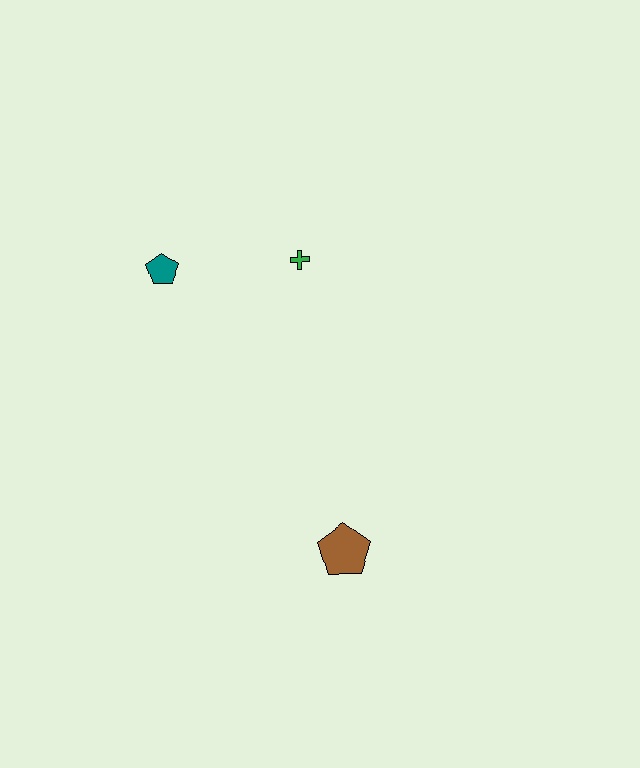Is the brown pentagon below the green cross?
Yes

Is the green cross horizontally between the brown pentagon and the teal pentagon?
Yes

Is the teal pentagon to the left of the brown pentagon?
Yes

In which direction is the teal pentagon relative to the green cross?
The teal pentagon is to the left of the green cross.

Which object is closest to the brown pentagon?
The green cross is closest to the brown pentagon.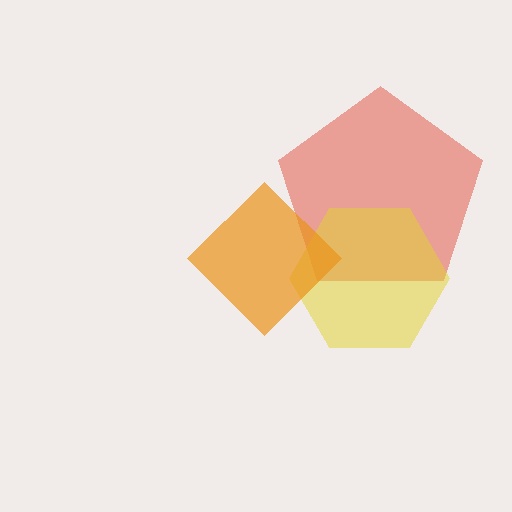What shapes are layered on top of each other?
The layered shapes are: a red pentagon, a yellow hexagon, an orange diamond.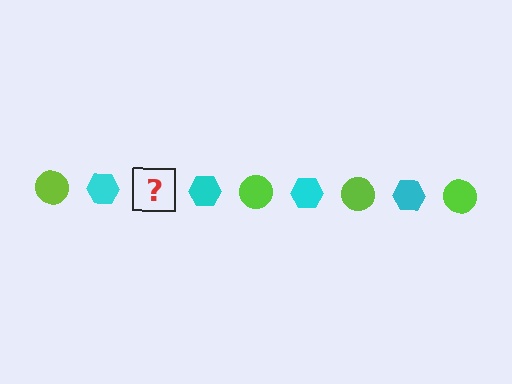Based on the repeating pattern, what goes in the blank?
The blank should be a lime circle.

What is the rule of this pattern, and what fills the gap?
The rule is that the pattern alternates between lime circle and cyan hexagon. The gap should be filled with a lime circle.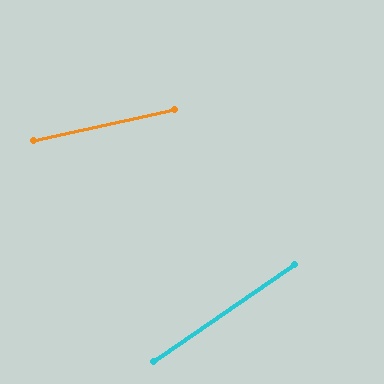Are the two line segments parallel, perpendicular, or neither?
Neither parallel nor perpendicular — they differ by about 22°.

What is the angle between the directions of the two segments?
Approximately 22 degrees.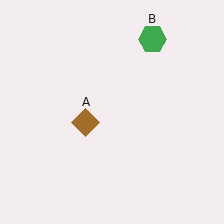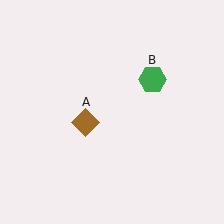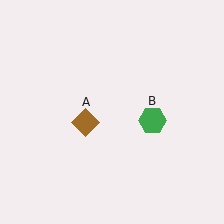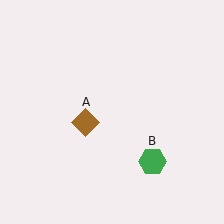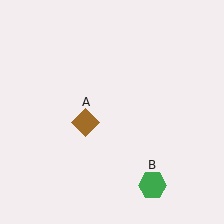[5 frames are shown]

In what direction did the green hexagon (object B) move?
The green hexagon (object B) moved down.